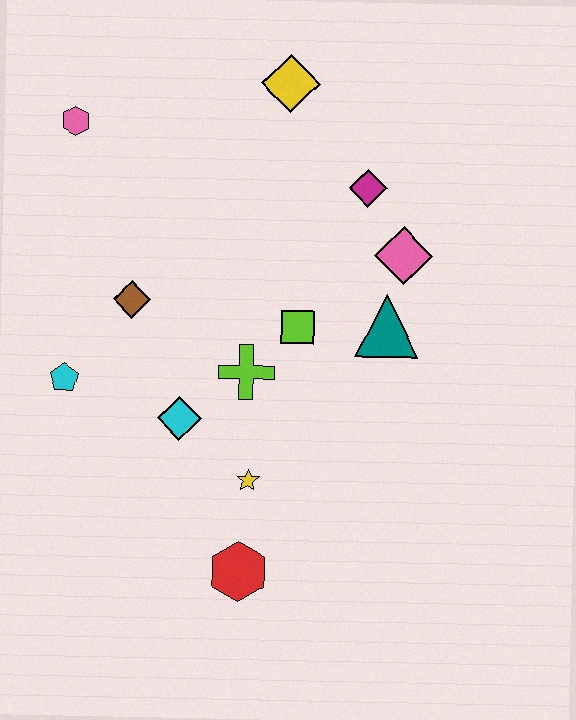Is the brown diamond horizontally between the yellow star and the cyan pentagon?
Yes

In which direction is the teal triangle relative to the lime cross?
The teal triangle is to the right of the lime cross.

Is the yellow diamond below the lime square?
No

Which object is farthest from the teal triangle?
The pink hexagon is farthest from the teal triangle.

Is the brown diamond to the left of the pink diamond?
Yes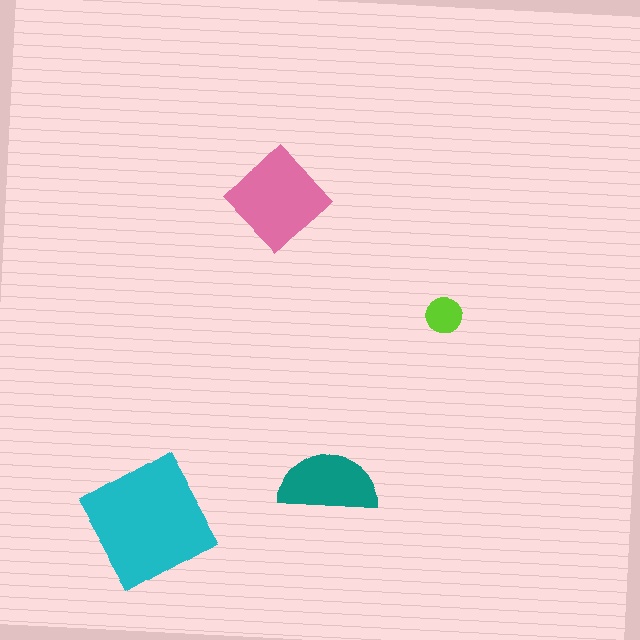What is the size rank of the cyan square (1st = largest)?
1st.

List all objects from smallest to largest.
The lime circle, the teal semicircle, the pink diamond, the cyan square.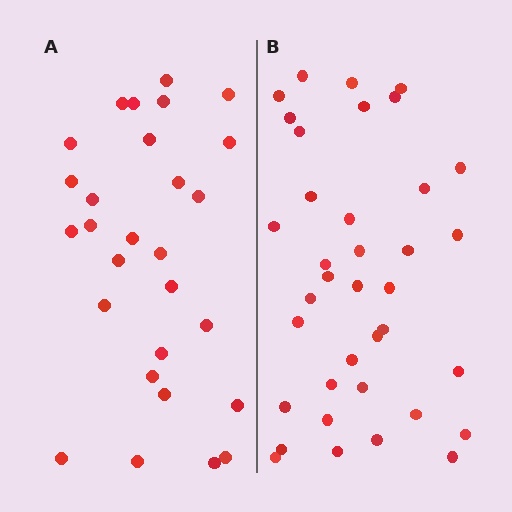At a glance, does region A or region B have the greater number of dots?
Region B (the right region) has more dots.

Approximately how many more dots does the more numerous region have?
Region B has roughly 8 or so more dots than region A.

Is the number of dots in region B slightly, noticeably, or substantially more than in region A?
Region B has noticeably more, but not dramatically so. The ratio is roughly 1.3 to 1.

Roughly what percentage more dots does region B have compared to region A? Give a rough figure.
About 30% more.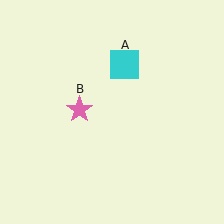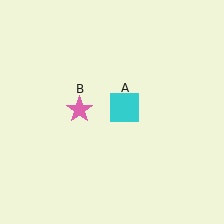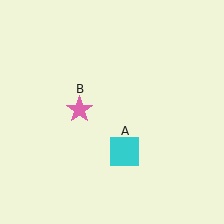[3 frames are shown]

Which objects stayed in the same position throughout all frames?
Pink star (object B) remained stationary.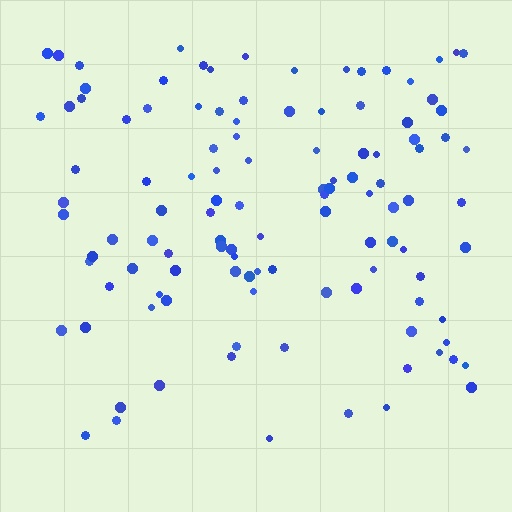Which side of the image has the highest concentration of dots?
The top.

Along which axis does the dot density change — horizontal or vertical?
Vertical.